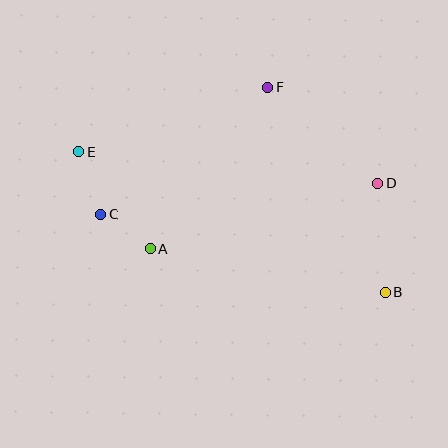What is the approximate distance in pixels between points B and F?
The distance between B and F is approximately 237 pixels.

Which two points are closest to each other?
Points A and C are closest to each other.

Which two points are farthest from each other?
Points B and E are farthest from each other.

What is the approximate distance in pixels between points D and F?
The distance between D and F is approximately 146 pixels.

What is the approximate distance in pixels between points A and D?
The distance between A and D is approximately 237 pixels.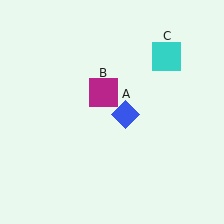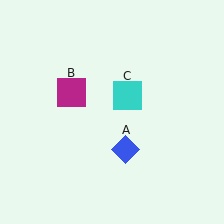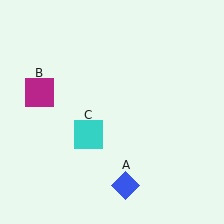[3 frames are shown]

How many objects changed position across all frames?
3 objects changed position: blue diamond (object A), magenta square (object B), cyan square (object C).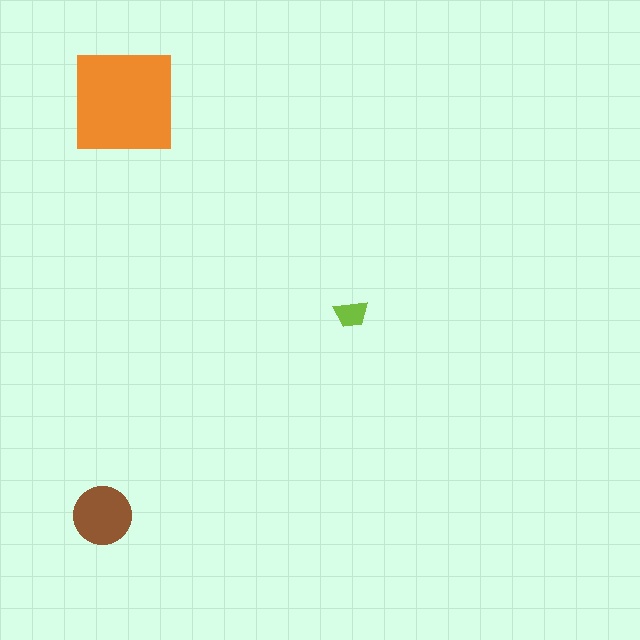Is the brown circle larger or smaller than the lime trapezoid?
Larger.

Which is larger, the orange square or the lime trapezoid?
The orange square.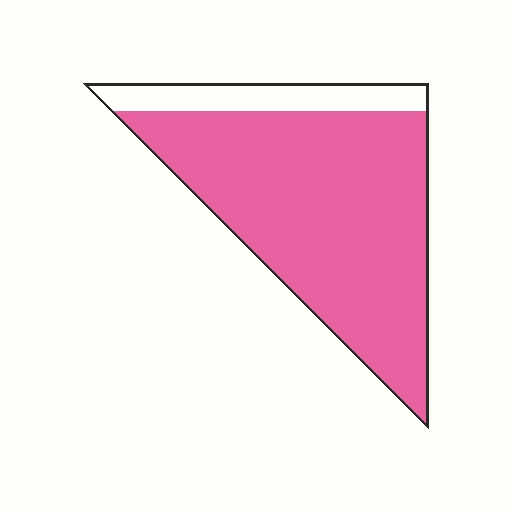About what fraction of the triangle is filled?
About five sixths (5/6).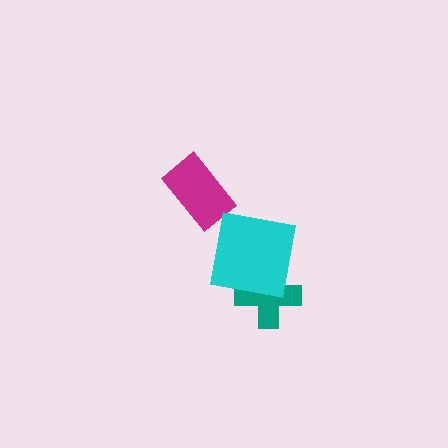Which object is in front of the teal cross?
The cyan square is in front of the teal cross.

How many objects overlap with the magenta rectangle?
0 objects overlap with the magenta rectangle.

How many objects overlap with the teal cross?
1 object overlaps with the teal cross.